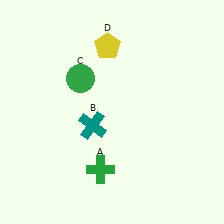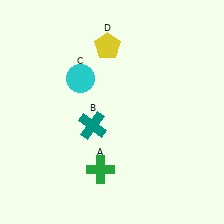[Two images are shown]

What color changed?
The circle (C) changed from green in Image 1 to cyan in Image 2.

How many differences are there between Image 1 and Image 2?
There is 1 difference between the two images.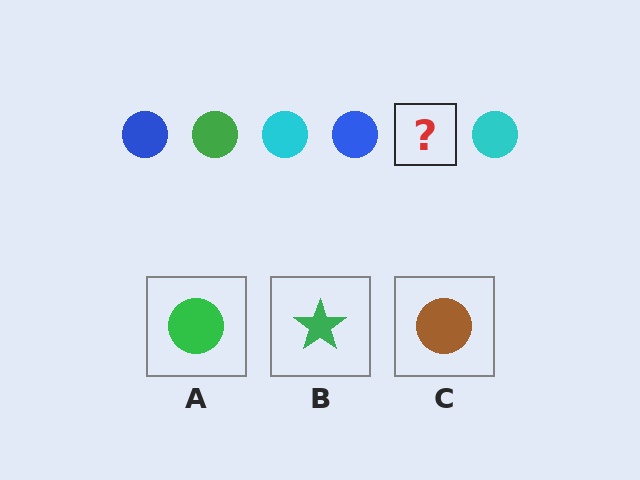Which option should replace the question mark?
Option A.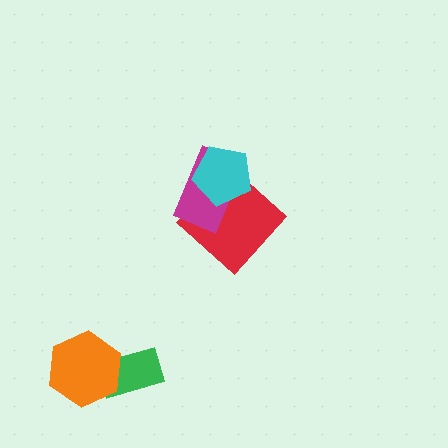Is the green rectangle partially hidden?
Yes, it is partially covered by another shape.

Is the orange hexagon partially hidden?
No, no other shape covers it.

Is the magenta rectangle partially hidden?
Yes, it is partially covered by another shape.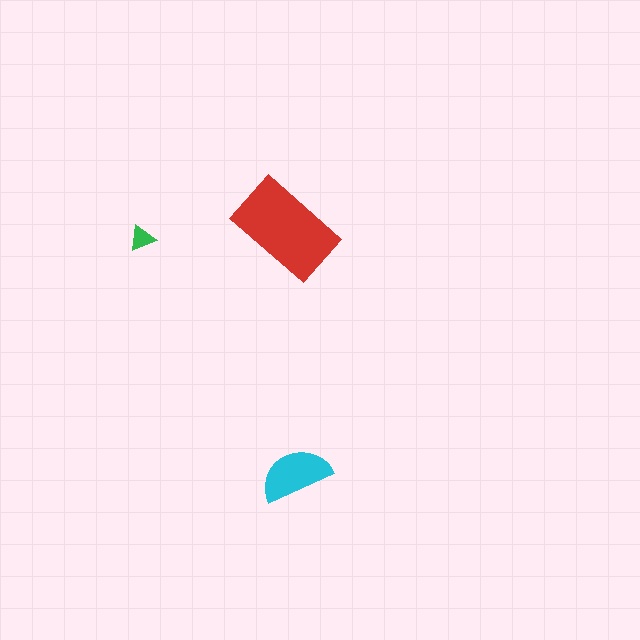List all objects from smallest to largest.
The green triangle, the cyan semicircle, the red rectangle.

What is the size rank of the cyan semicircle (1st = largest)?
2nd.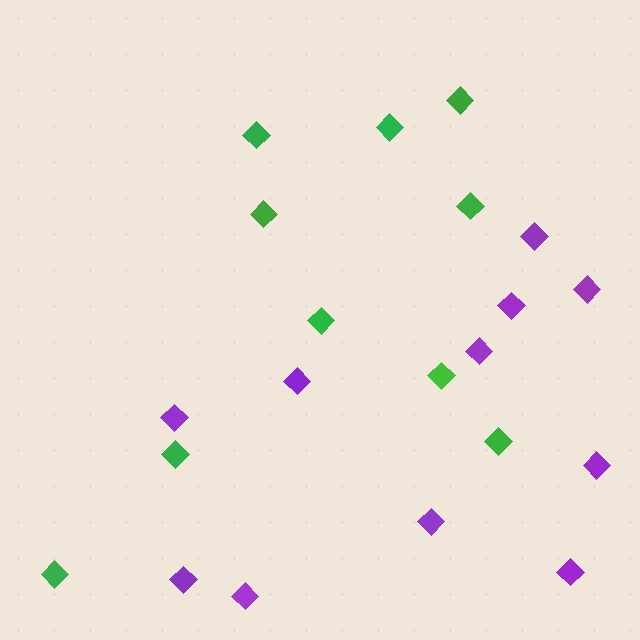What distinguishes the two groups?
There are 2 groups: one group of green diamonds (10) and one group of purple diamonds (11).